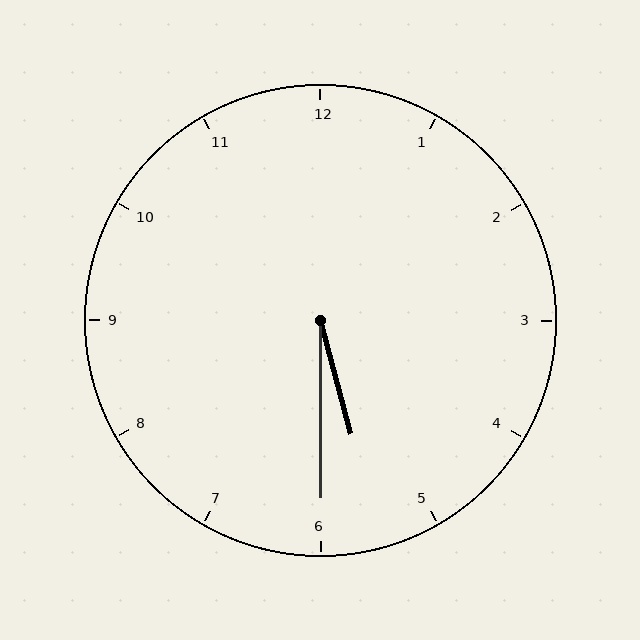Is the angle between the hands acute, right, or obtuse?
It is acute.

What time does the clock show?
5:30.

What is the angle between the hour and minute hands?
Approximately 15 degrees.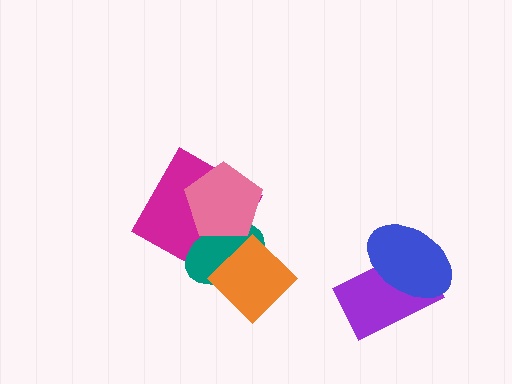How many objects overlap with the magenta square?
2 objects overlap with the magenta square.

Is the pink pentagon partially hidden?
No, no other shape covers it.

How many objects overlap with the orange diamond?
1 object overlaps with the orange diamond.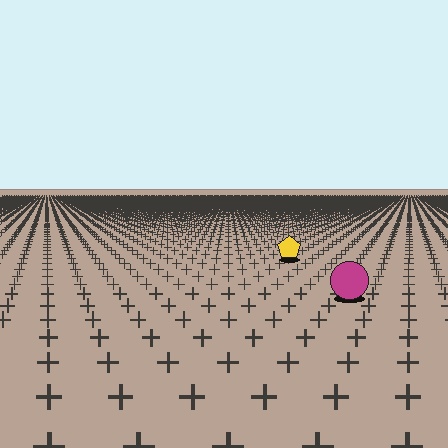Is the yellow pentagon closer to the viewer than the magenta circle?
No. The magenta circle is closer — you can tell from the texture gradient: the ground texture is coarser near it.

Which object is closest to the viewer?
The magenta circle is closest. The texture marks near it are larger and more spread out.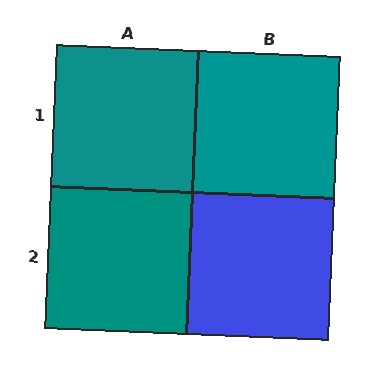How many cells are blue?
1 cell is blue.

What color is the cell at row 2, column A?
Teal.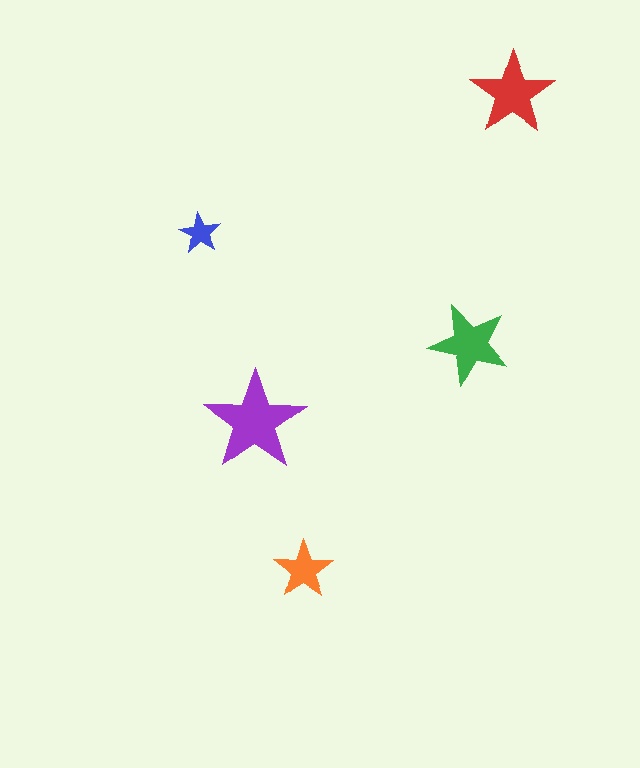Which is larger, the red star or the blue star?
The red one.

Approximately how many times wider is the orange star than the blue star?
About 1.5 times wider.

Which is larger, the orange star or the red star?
The red one.